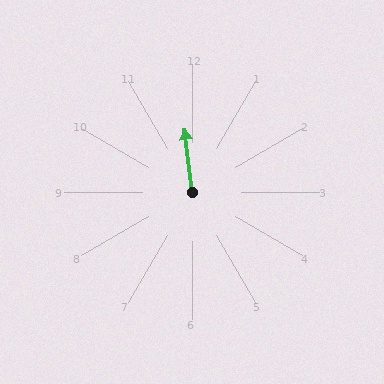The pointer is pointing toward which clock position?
Roughly 12 o'clock.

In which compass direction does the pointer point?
North.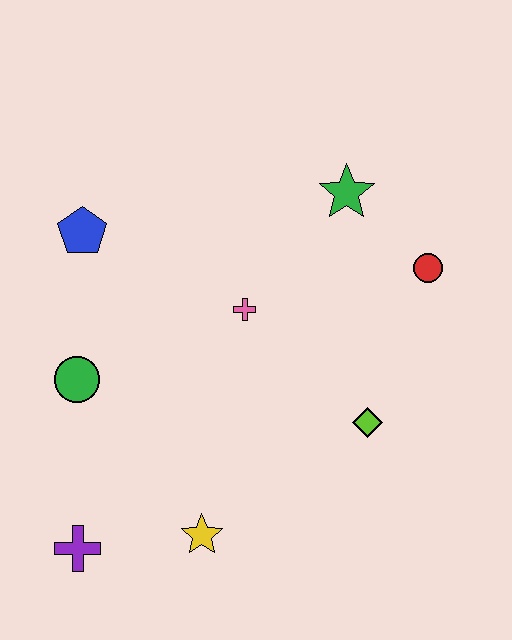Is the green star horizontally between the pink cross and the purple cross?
No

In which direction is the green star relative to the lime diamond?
The green star is above the lime diamond.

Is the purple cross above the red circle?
No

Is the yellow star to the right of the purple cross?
Yes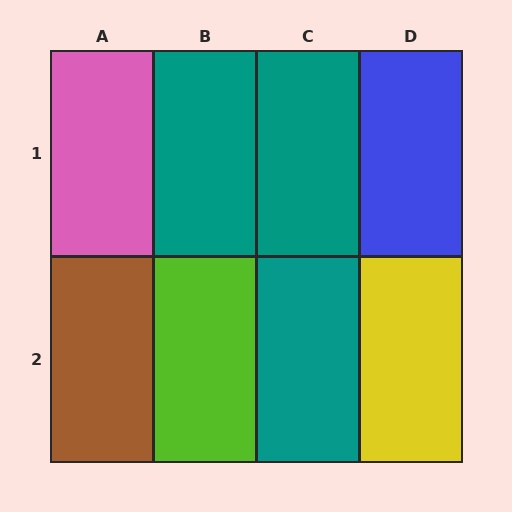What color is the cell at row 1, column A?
Pink.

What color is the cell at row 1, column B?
Teal.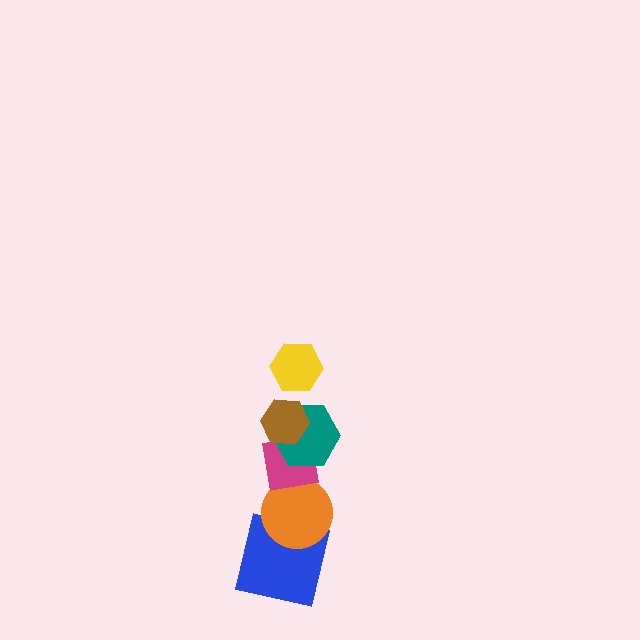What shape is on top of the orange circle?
The magenta square is on top of the orange circle.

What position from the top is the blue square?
The blue square is 6th from the top.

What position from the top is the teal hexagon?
The teal hexagon is 3rd from the top.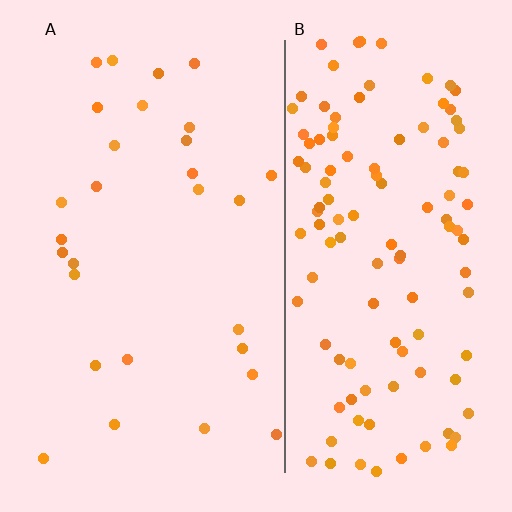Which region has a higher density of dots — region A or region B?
B (the right).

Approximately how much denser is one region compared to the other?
Approximately 4.1× — region B over region A.